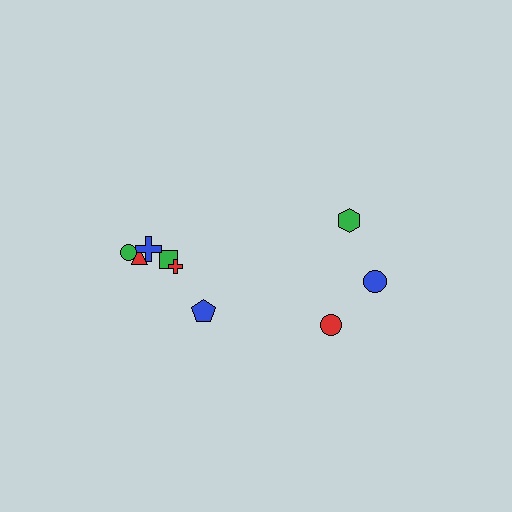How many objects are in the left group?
There are 6 objects.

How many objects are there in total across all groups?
There are 9 objects.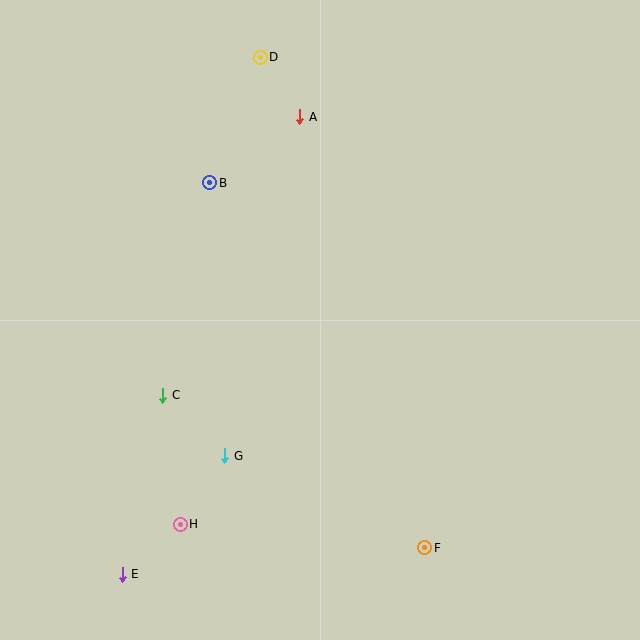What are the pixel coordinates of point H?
Point H is at (180, 524).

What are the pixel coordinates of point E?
Point E is at (122, 574).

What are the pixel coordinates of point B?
Point B is at (210, 183).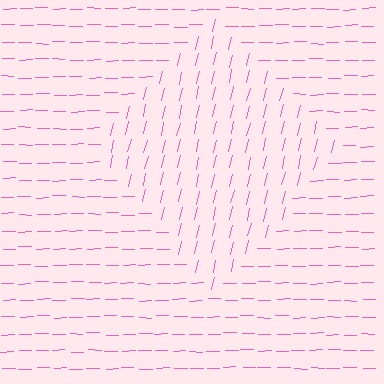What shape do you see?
I see a diamond.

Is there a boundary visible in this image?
Yes, there is a texture boundary formed by a change in line orientation.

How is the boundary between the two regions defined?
The boundary is defined purely by a change in line orientation (approximately 76 degrees difference). All lines are the same color and thickness.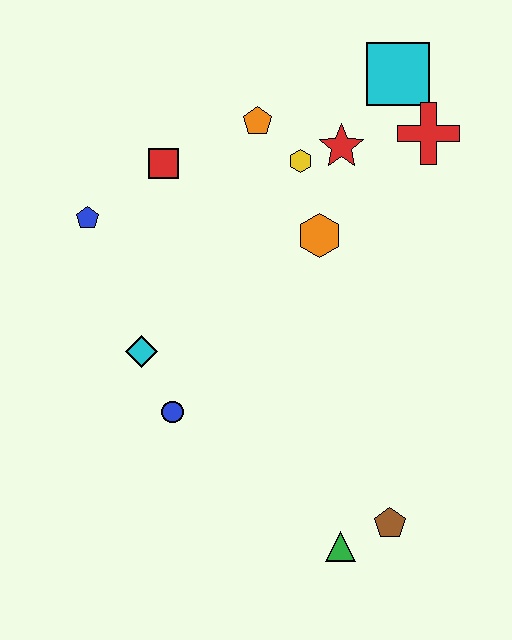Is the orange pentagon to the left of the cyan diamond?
No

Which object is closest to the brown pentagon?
The green triangle is closest to the brown pentagon.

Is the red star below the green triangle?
No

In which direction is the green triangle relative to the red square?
The green triangle is below the red square.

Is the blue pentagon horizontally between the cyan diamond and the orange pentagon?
No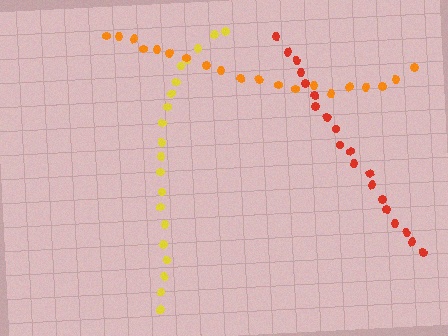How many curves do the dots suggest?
There are 3 distinct paths.